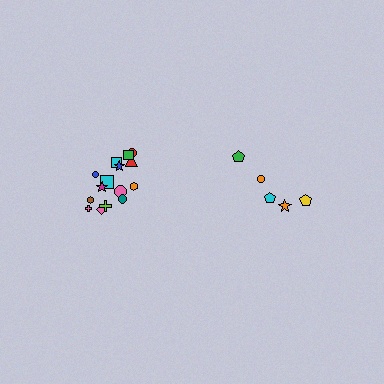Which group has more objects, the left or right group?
The left group.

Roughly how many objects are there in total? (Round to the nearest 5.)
Roughly 20 objects in total.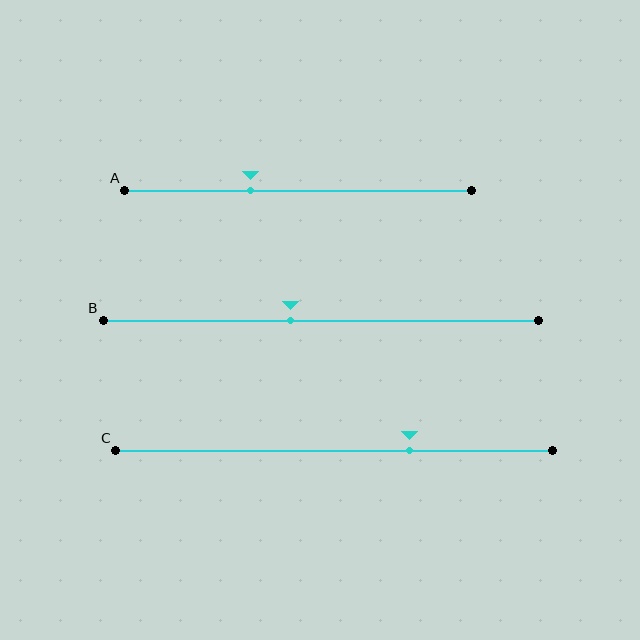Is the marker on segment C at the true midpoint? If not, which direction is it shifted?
No, the marker on segment C is shifted to the right by about 17% of the segment length.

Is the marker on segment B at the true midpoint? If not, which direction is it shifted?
No, the marker on segment B is shifted to the left by about 7% of the segment length.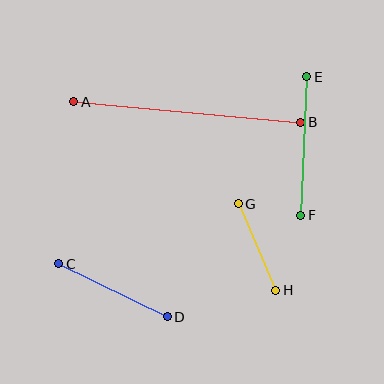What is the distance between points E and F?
The distance is approximately 139 pixels.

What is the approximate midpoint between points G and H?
The midpoint is at approximately (257, 247) pixels.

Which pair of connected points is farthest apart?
Points A and B are farthest apart.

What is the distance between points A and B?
The distance is approximately 228 pixels.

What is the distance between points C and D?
The distance is approximately 121 pixels.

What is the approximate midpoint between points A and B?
The midpoint is at approximately (187, 112) pixels.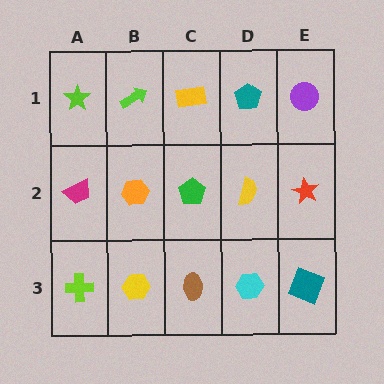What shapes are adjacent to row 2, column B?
A lime arrow (row 1, column B), a yellow hexagon (row 3, column B), a magenta trapezoid (row 2, column A), a green pentagon (row 2, column C).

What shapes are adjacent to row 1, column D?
A yellow semicircle (row 2, column D), a yellow rectangle (row 1, column C), a purple circle (row 1, column E).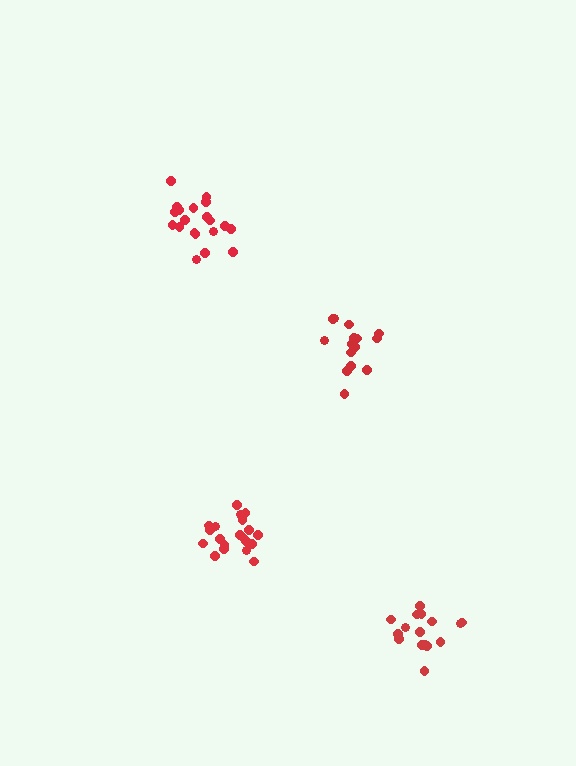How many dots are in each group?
Group 1: 16 dots, Group 2: 20 dots, Group 3: 16 dots, Group 4: 20 dots (72 total).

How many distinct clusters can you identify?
There are 4 distinct clusters.